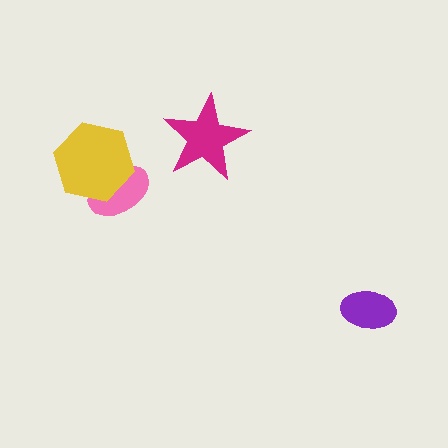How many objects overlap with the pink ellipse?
1 object overlaps with the pink ellipse.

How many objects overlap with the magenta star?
0 objects overlap with the magenta star.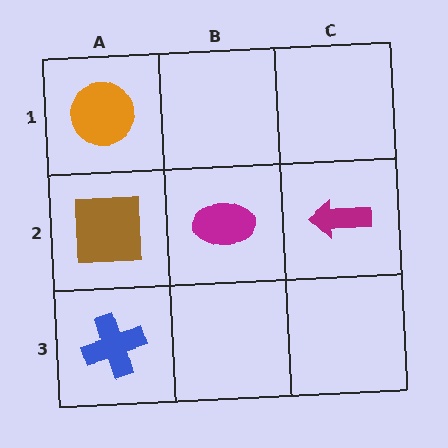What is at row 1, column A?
An orange circle.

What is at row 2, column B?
A magenta ellipse.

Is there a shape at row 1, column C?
No, that cell is empty.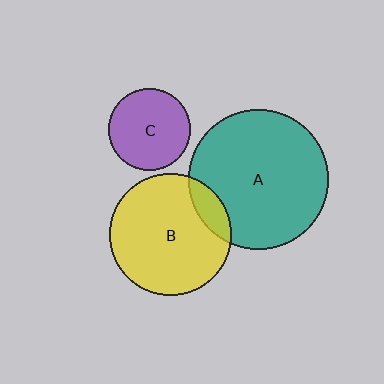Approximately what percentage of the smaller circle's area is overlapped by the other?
Approximately 15%.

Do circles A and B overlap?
Yes.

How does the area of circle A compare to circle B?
Approximately 1.3 times.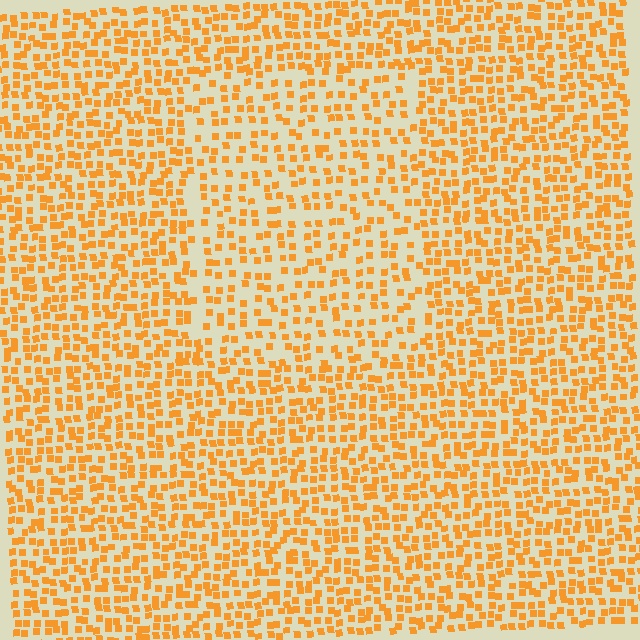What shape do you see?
I see a rectangle.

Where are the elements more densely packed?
The elements are more densely packed outside the rectangle boundary.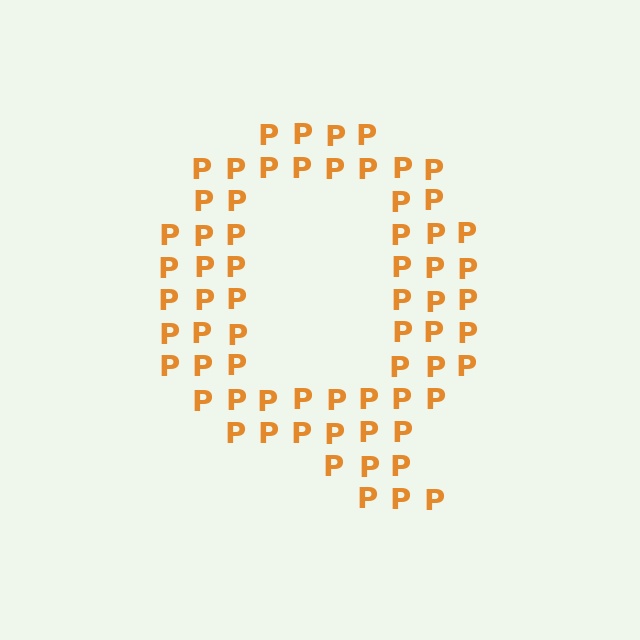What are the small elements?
The small elements are letter P's.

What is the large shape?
The large shape is the letter Q.